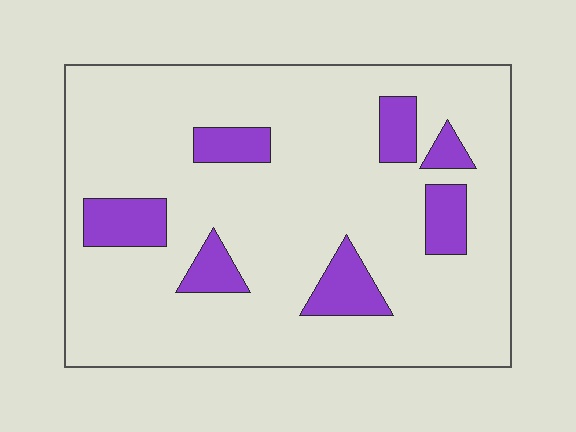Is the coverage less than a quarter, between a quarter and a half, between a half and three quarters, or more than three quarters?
Less than a quarter.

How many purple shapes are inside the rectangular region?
7.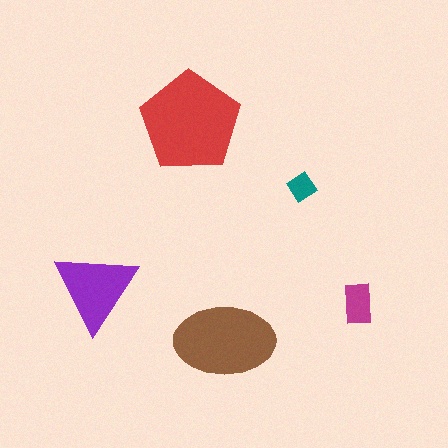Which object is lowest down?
The brown ellipse is bottommost.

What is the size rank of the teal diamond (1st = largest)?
5th.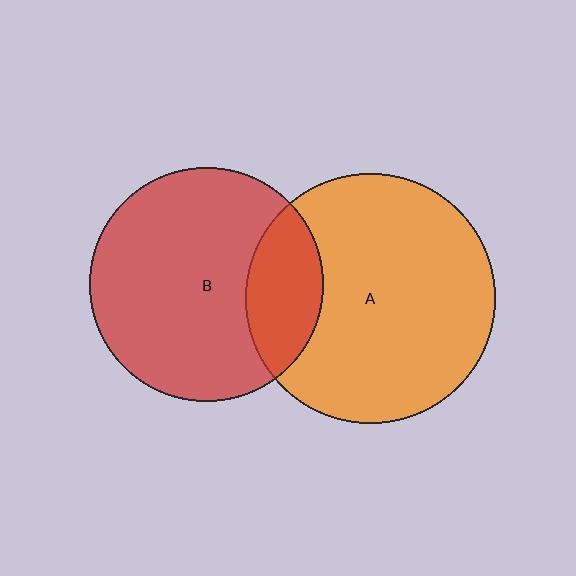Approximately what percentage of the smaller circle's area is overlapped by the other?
Approximately 20%.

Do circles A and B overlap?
Yes.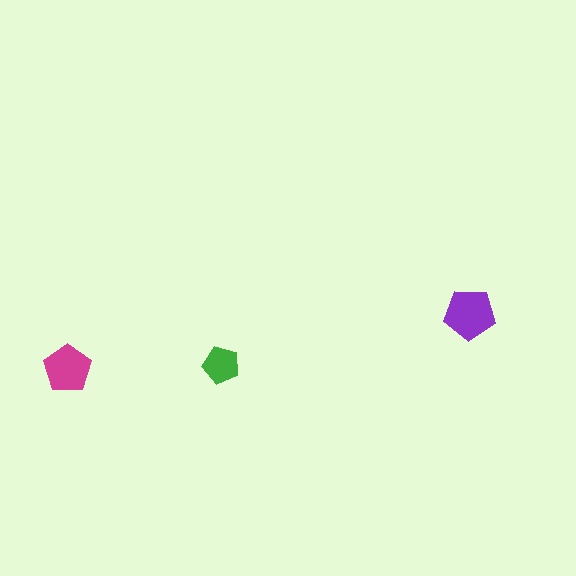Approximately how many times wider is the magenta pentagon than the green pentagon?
About 1.5 times wider.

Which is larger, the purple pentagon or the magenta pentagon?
The purple one.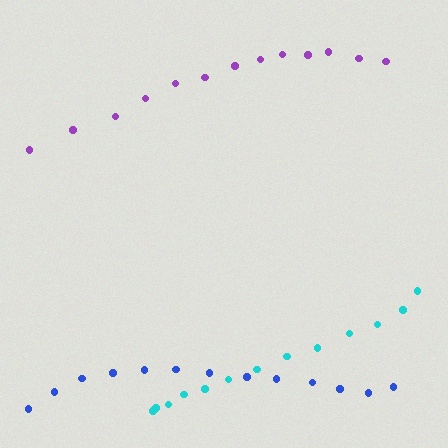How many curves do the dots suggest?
There are 3 distinct paths.